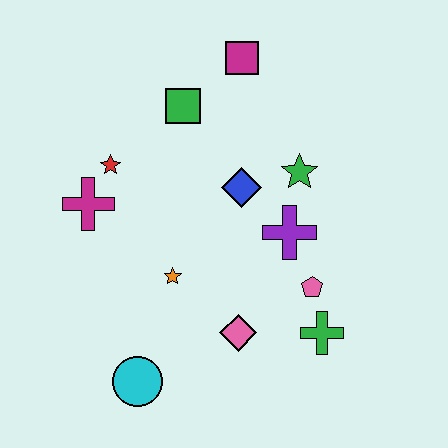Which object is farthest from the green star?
The cyan circle is farthest from the green star.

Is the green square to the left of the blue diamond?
Yes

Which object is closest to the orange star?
The pink diamond is closest to the orange star.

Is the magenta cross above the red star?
No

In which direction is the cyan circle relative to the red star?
The cyan circle is below the red star.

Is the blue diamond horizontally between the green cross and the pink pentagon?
No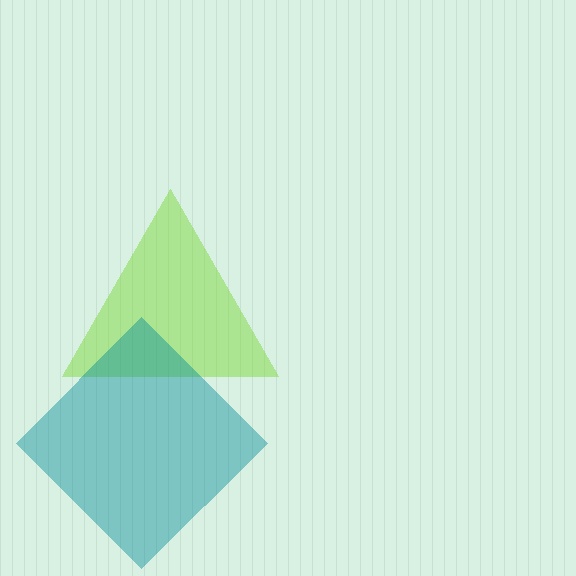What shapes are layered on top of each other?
The layered shapes are: a lime triangle, a teal diamond.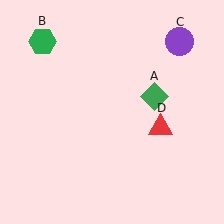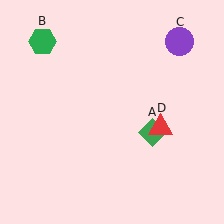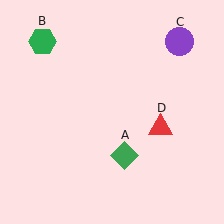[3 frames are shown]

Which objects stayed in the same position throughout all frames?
Green hexagon (object B) and purple circle (object C) and red triangle (object D) remained stationary.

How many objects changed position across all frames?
1 object changed position: green diamond (object A).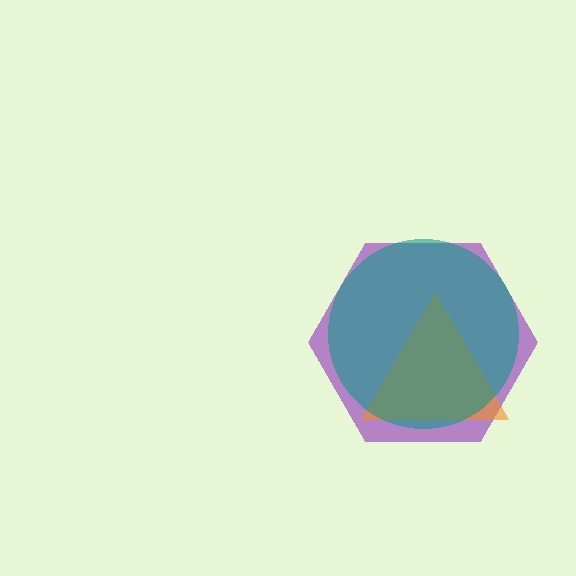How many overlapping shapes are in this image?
There are 3 overlapping shapes in the image.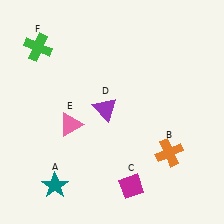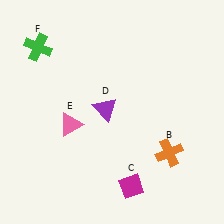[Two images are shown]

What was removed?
The teal star (A) was removed in Image 2.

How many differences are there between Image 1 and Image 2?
There is 1 difference between the two images.